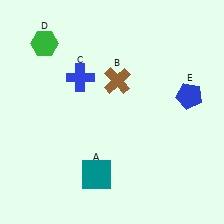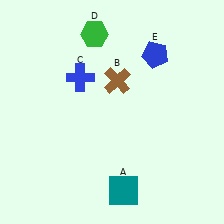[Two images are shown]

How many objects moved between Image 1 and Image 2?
3 objects moved between the two images.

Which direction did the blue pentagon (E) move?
The blue pentagon (E) moved up.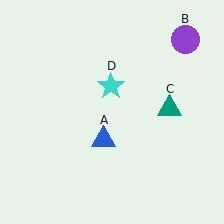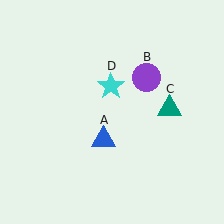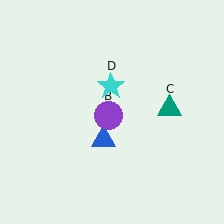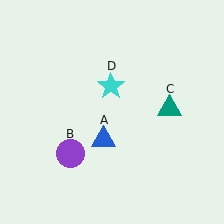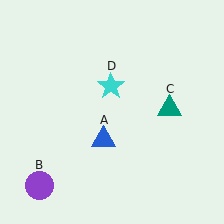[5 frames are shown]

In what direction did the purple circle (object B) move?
The purple circle (object B) moved down and to the left.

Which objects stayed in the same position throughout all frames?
Blue triangle (object A) and teal triangle (object C) and cyan star (object D) remained stationary.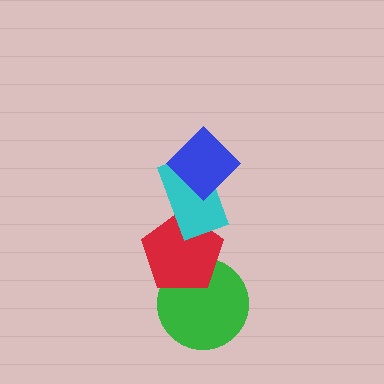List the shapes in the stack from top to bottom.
From top to bottom: the blue diamond, the cyan rectangle, the red pentagon, the green circle.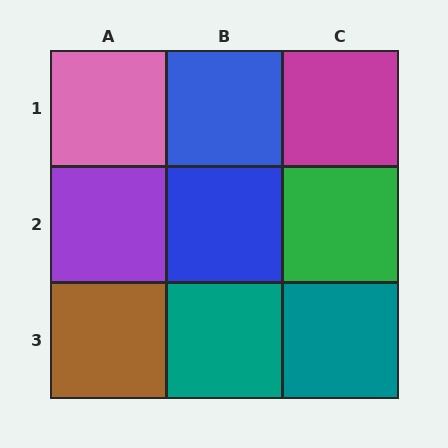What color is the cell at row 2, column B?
Blue.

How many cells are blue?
2 cells are blue.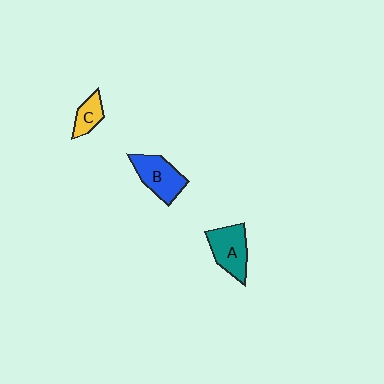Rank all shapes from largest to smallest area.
From largest to smallest: A (teal), B (blue), C (yellow).